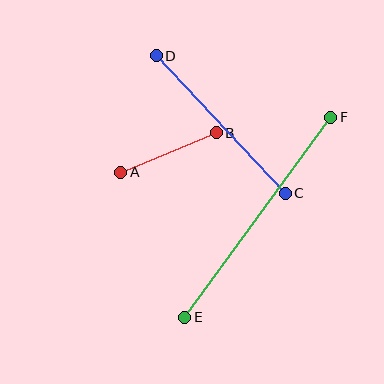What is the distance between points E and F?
The distance is approximately 248 pixels.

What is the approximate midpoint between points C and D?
The midpoint is at approximately (221, 124) pixels.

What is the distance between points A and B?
The distance is approximately 103 pixels.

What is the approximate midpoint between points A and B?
The midpoint is at approximately (169, 153) pixels.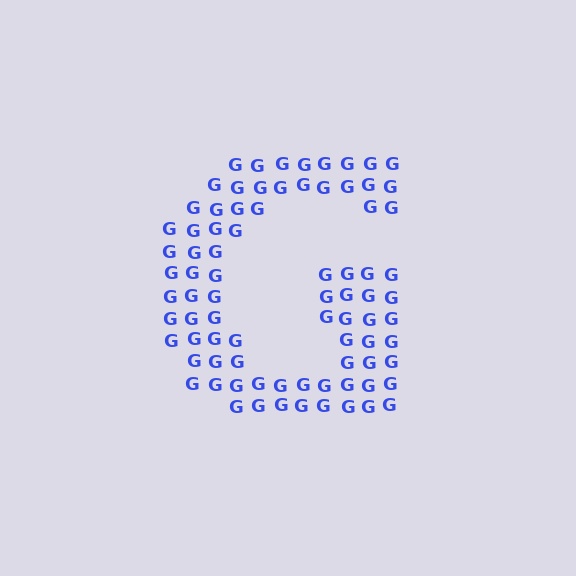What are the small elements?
The small elements are letter G's.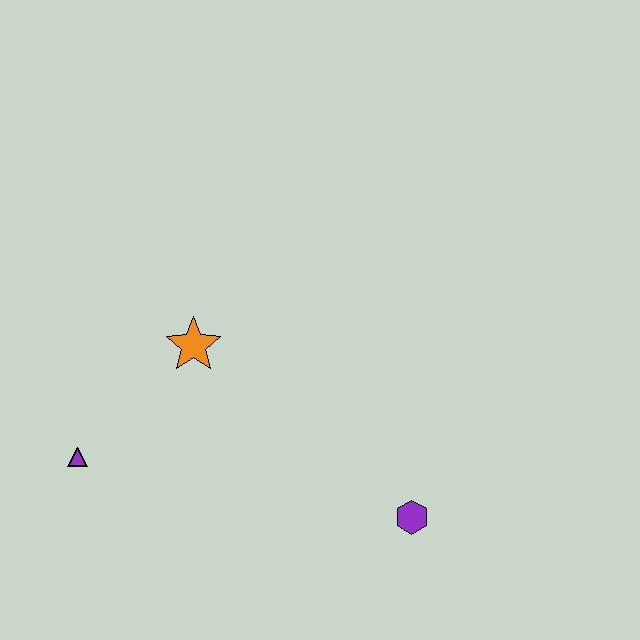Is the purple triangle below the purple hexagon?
No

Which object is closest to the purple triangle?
The orange star is closest to the purple triangle.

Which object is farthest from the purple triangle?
The purple hexagon is farthest from the purple triangle.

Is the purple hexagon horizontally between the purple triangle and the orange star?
No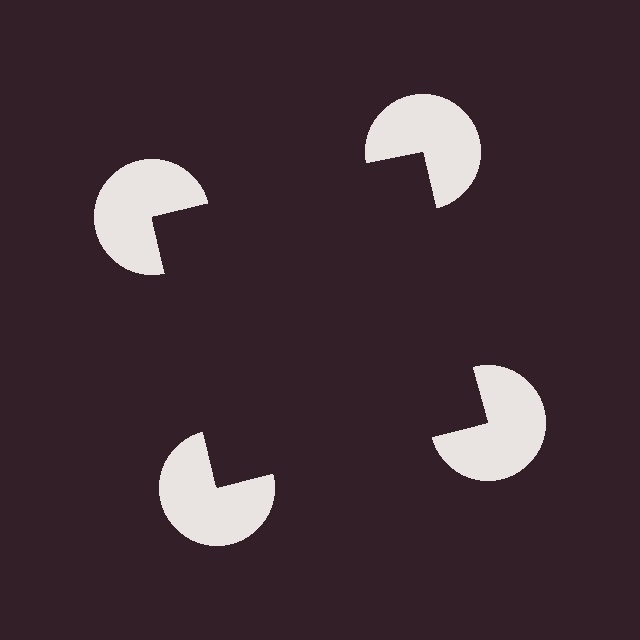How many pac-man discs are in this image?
There are 4 — one at each vertex of the illusory square.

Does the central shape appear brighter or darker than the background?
It typically appears slightly darker than the background, even though no actual brightness change is drawn.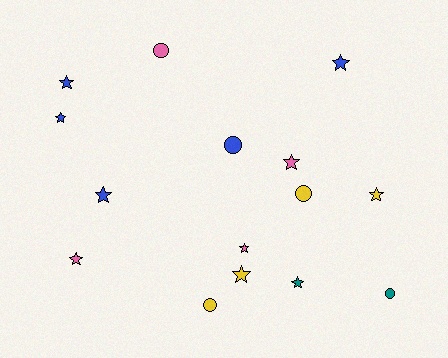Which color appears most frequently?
Blue, with 5 objects.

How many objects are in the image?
There are 15 objects.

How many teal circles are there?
There is 1 teal circle.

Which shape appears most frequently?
Star, with 10 objects.